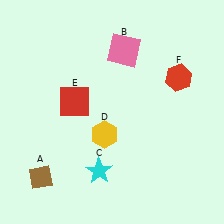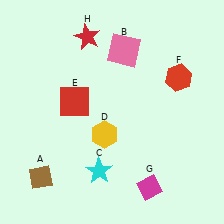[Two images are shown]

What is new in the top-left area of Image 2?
A red star (H) was added in the top-left area of Image 2.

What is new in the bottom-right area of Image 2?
A magenta diamond (G) was added in the bottom-right area of Image 2.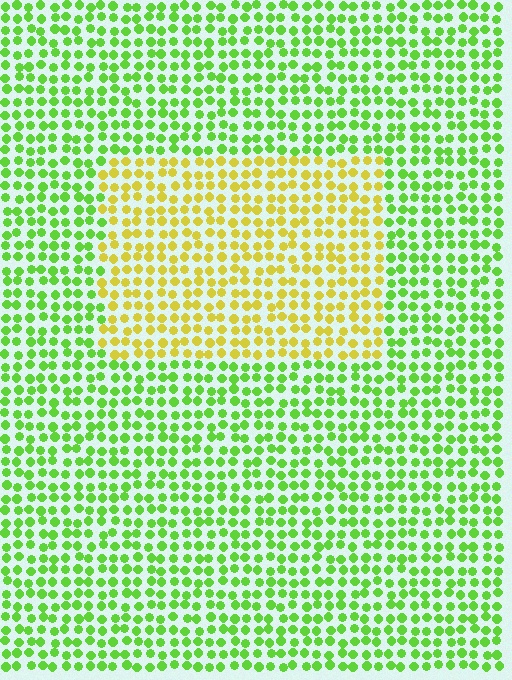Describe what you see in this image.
The image is filled with small lime elements in a uniform arrangement. A rectangle-shaped region is visible where the elements are tinted to a slightly different hue, forming a subtle color boundary.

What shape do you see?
I see a rectangle.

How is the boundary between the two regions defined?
The boundary is defined purely by a slight shift in hue (about 49 degrees). Spacing, size, and orientation are identical on both sides.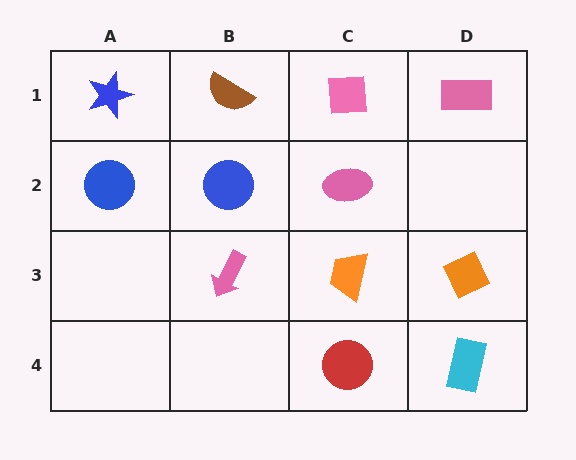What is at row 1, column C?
A pink square.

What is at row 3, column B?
A pink arrow.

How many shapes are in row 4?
2 shapes.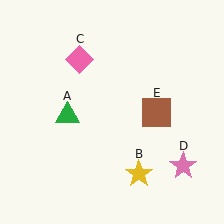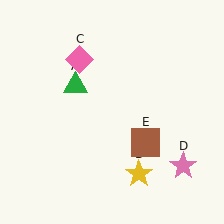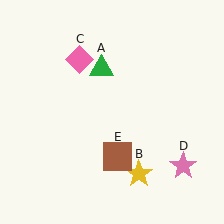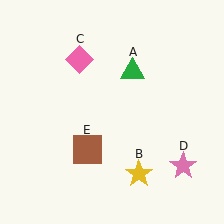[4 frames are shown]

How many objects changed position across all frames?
2 objects changed position: green triangle (object A), brown square (object E).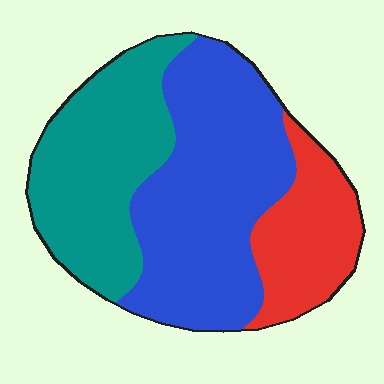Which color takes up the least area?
Red, at roughly 20%.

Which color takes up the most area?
Blue, at roughly 45%.